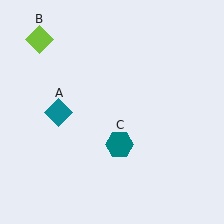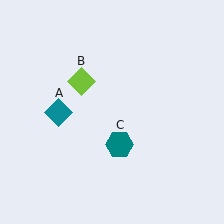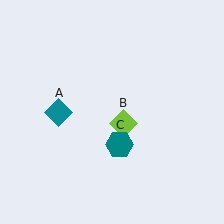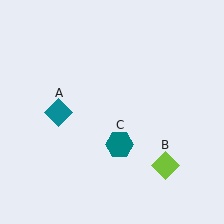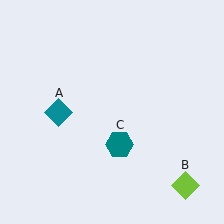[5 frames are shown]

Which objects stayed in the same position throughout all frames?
Teal diamond (object A) and teal hexagon (object C) remained stationary.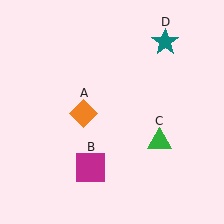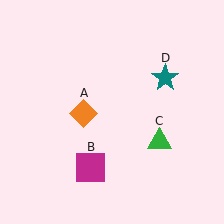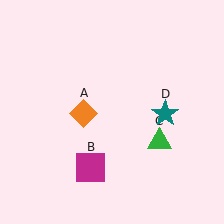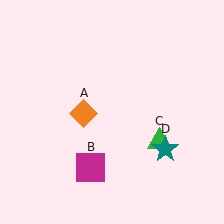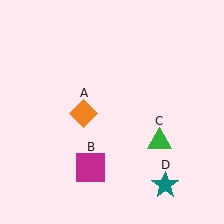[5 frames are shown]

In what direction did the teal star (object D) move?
The teal star (object D) moved down.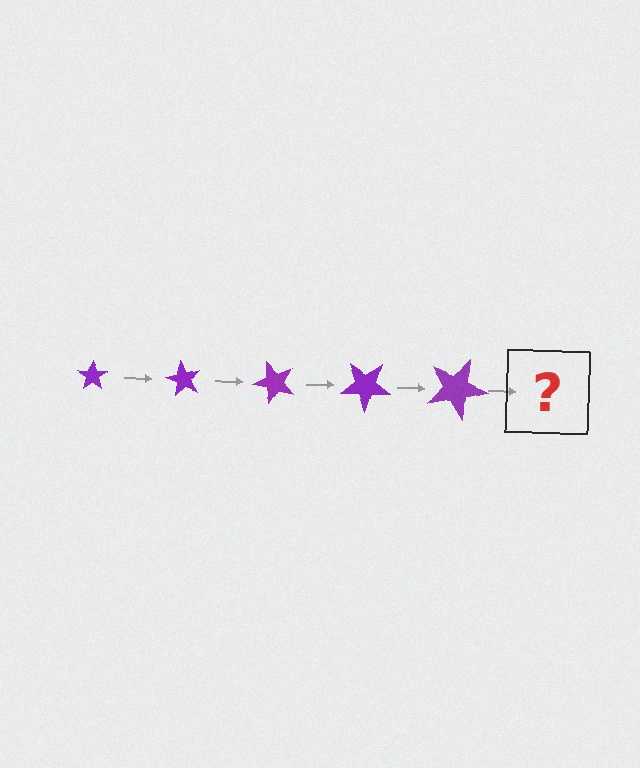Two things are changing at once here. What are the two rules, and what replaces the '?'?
The two rules are that the star grows larger each step and it rotates 60 degrees each step. The '?' should be a star, larger than the previous one and rotated 300 degrees from the start.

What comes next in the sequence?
The next element should be a star, larger than the previous one and rotated 300 degrees from the start.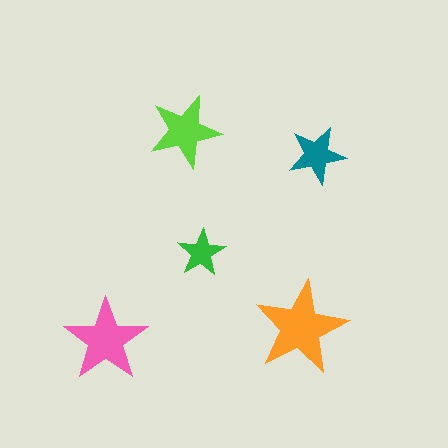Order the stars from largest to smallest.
the orange one, the pink one, the lime one, the teal one, the green one.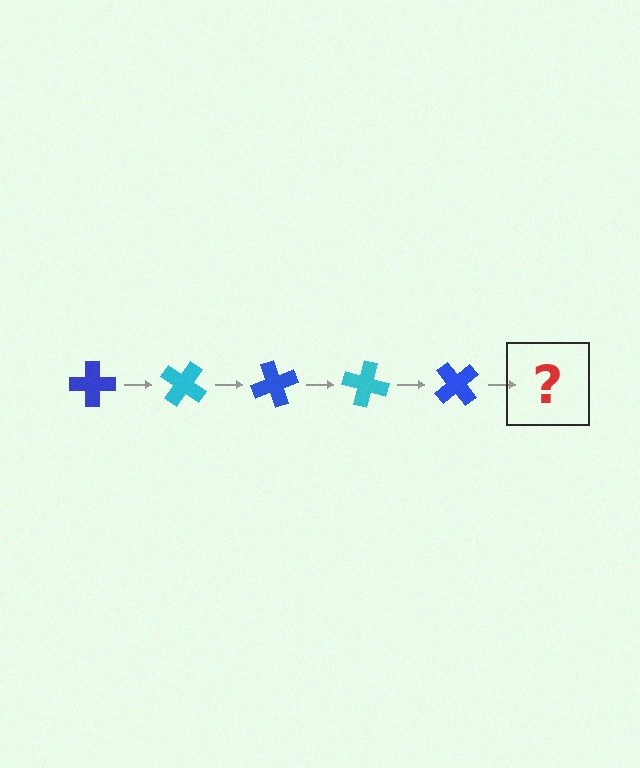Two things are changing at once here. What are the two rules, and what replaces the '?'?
The two rules are that it rotates 35 degrees each step and the color cycles through blue and cyan. The '?' should be a cyan cross, rotated 175 degrees from the start.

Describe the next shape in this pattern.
It should be a cyan cross, rotated 175 degrees from the start.